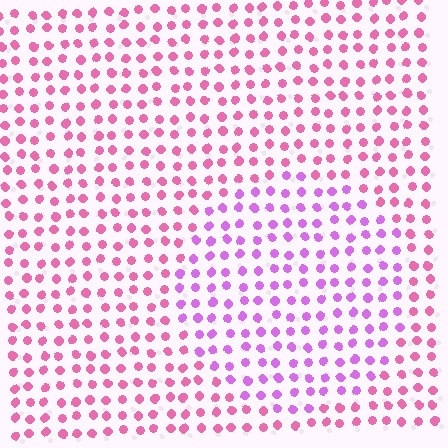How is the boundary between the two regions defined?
The boundary is defined purely by a slight shift in hue (about 37 degrees). Spacing, size, and orientation are identical on both sides.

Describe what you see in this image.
The image is filled with small pink elements in a uniform arrangement. A circle-shaped region is visible where the elements are tinted to a slightly different hue, forming a subtle color boundary.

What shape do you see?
I see a circle.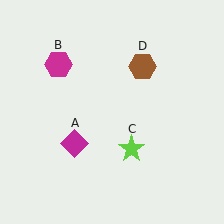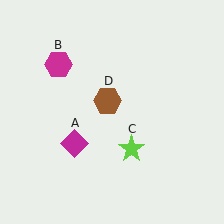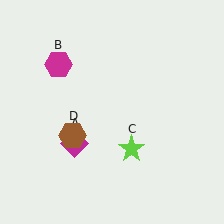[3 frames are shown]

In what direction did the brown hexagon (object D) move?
The brown hexagon (object D) moved down and to the left.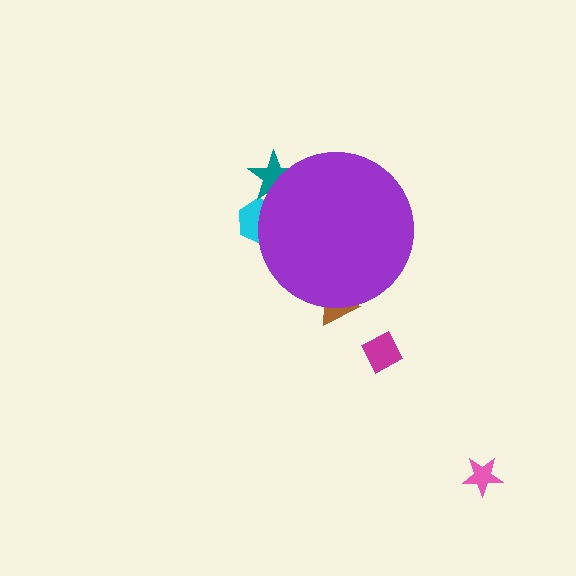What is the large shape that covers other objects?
A purple circle.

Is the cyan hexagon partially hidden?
Yes, the cyan hexagon is partially hidden behind the purple circle.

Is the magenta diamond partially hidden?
No, the magenta diamond is fully visible.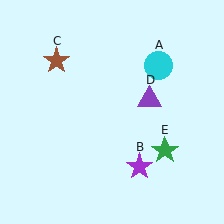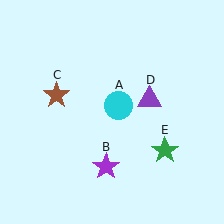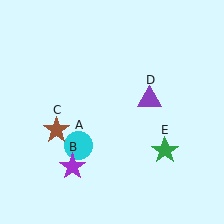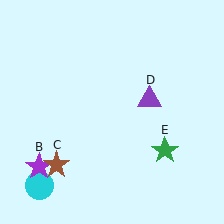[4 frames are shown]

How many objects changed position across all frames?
3 objects changed position: cyan circle (object A), purple star (object B), brown star (object C).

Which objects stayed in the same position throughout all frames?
Purple triangle (object D) and green star (object E) remained stationary.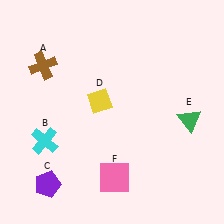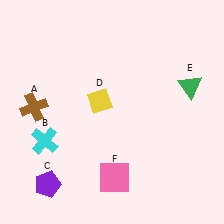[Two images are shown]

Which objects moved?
The objects that moved are: the brown cross (A), the green triangle (E).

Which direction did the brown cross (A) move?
The brown cross (A) moved down.